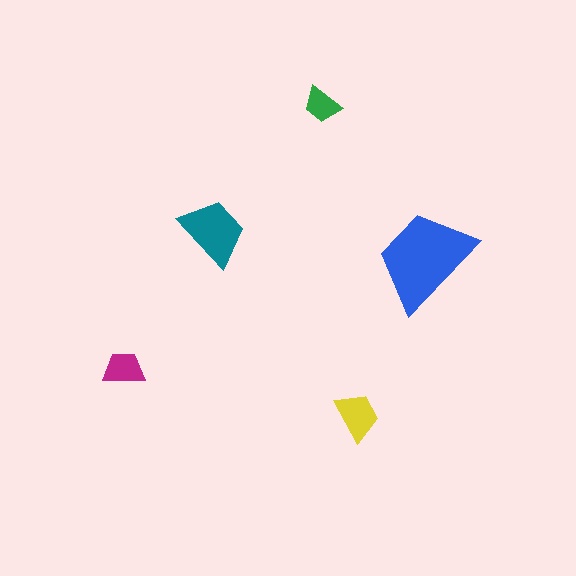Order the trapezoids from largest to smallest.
the blue one, the teal one, the yellow one, the magenta one, the green one.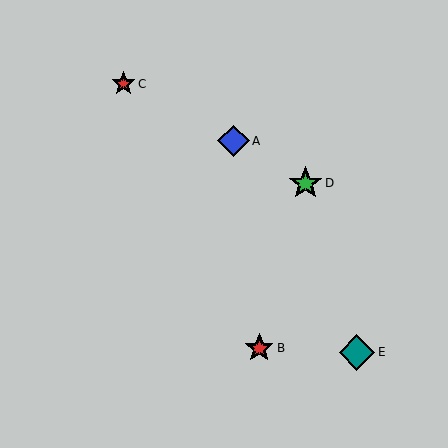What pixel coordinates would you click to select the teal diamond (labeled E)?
Click at (357, 352) to select the teal diamond E.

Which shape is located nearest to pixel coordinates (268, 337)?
The red star (labeled B) at (259, 348) is nearest to that location.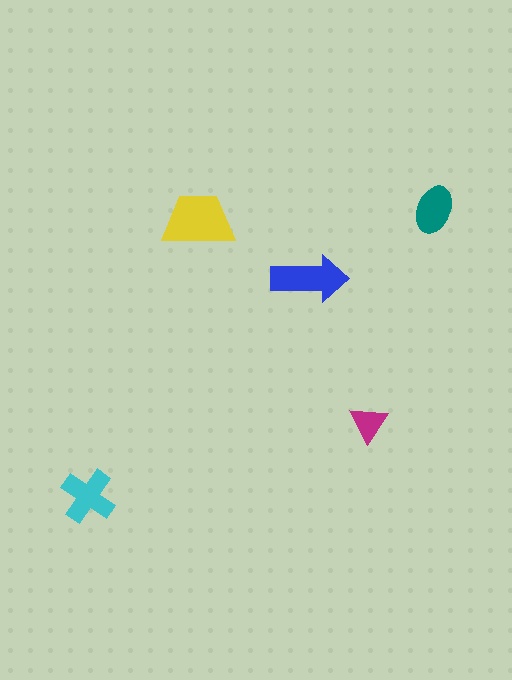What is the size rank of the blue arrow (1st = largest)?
2nd.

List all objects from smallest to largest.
The magenta triangle, the teal ellipse, the cyan cross, the blue arrow, the yellow trapezoid.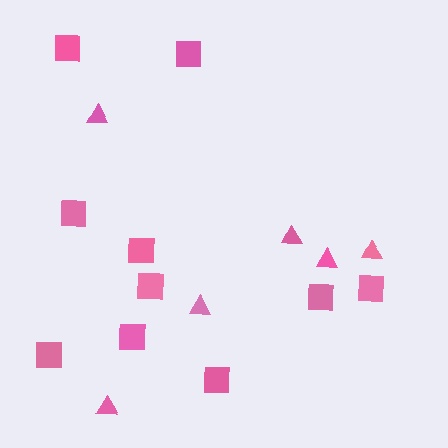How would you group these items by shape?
There are 2 groups: one group of triangles (6) and one group of squares (10).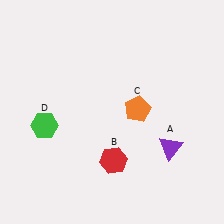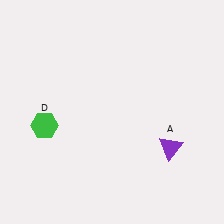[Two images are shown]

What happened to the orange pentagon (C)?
The orange pentagon (C) was removed in Image 2. It was in the top-right area of Image 1.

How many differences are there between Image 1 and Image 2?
There are 2 differences between the two images.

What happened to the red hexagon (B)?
The red hexagon (B) was removed in Image 2. It was in the bottom-right area of Image 1.